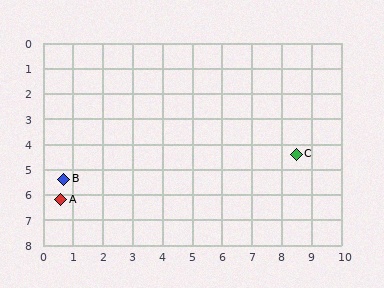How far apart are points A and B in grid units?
Points A and B are about 0.8 grid units apart.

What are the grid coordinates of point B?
Point B is at approximately (0.7, 5.4).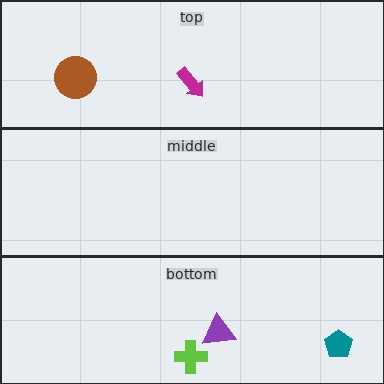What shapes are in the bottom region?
The lime cross, the teal pentagon, the purple triangle.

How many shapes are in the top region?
2.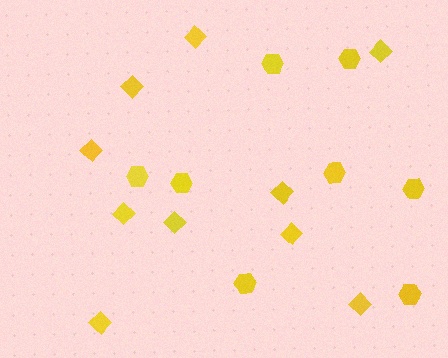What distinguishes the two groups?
There are 2 groups: one group of diamonds (10) and one group of hexagons (8).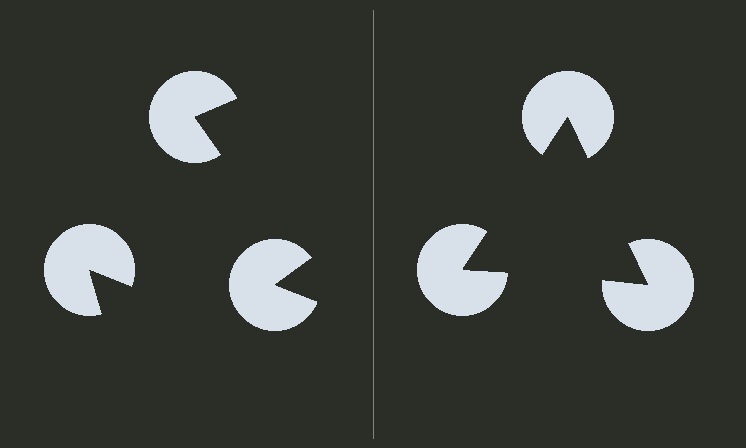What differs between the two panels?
The pac-man discs are positioned identically on both sides; only the wedge orientations differ. On the right they align to a triangle; on the left they are misaligned.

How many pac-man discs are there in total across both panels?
6 — 3 on each side.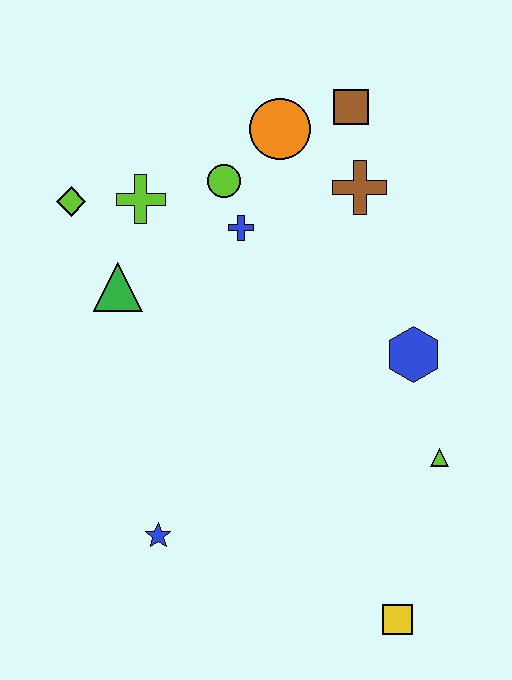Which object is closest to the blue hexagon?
The lime triangle is closest to the blue hexagon.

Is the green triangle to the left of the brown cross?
Yes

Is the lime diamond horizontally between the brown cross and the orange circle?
No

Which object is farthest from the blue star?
The brown square is farthest from the blue star.